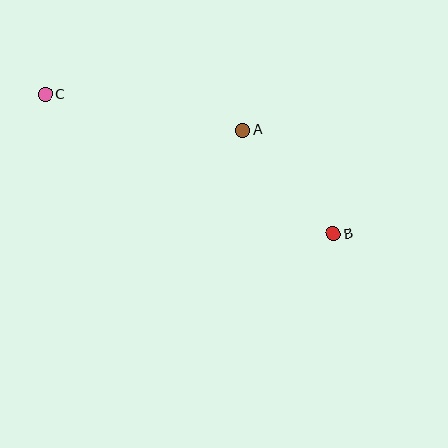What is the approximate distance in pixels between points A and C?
The distance between A and C is approximately 201 pixels.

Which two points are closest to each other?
Points A and B are closest to each other.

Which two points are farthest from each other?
Points B and C are farthest from each other.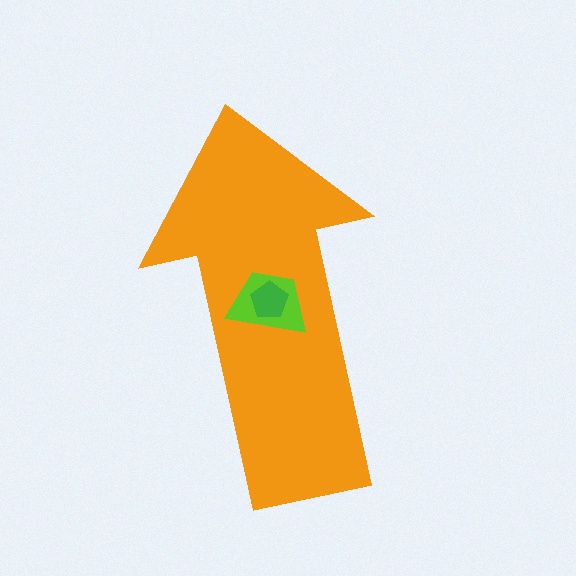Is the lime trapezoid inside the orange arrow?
Yes.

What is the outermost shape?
The orange arrow.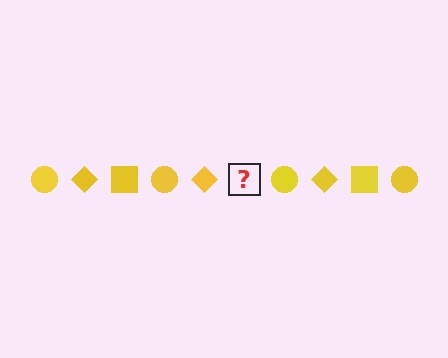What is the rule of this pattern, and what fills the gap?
The rule is that the pattern cycles through circle, diamond, square shapes in yellow. The gap should be filled with a yellow square.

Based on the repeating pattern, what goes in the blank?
The blank should be a yellow square.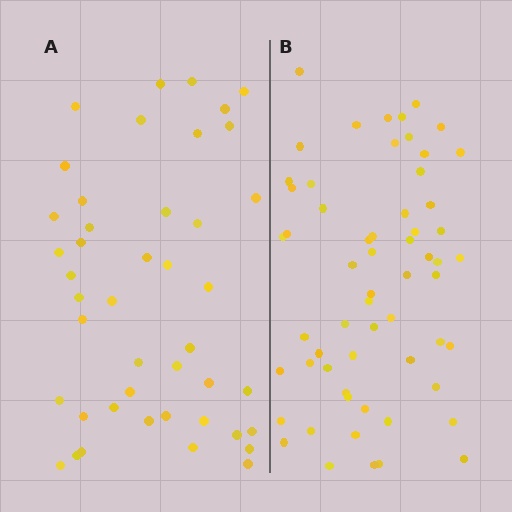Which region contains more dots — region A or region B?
Region B (the right region) has more dots.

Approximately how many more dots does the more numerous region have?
Region B has approximately 15 more dots than region A.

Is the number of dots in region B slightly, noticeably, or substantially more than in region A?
Region B has noticeably more, but not dramatically so. The ratio is roughly 1.4 to 1.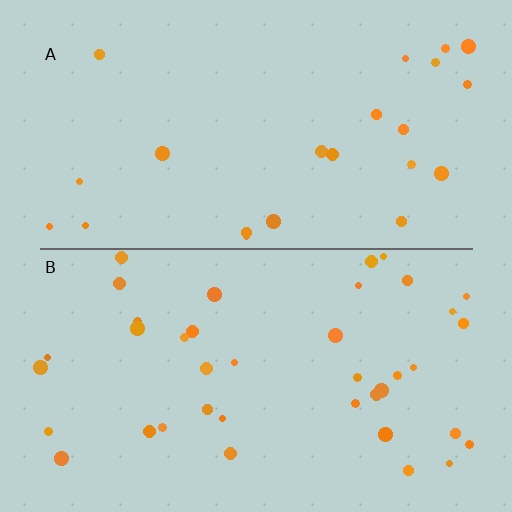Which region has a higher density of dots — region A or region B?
B (the bottom).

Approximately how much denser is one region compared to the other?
Approximately 1.8× — region B over region A.